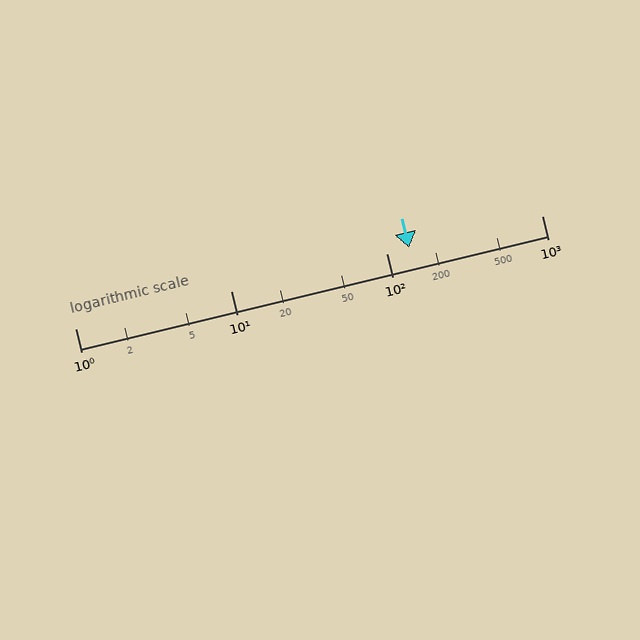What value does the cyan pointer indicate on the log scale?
The pointer indicates approximately 140.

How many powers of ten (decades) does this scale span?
The scale spans 3 decades, from 1 to 1000.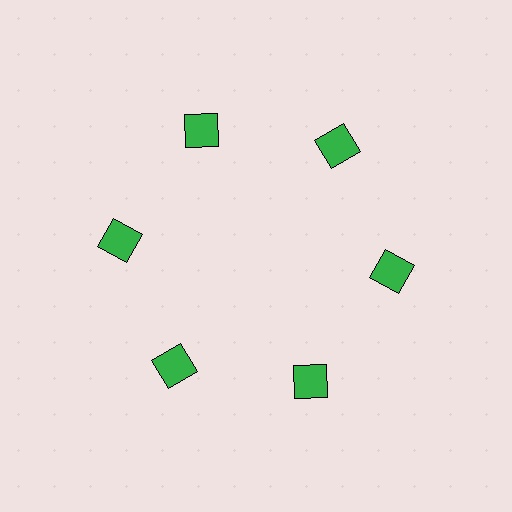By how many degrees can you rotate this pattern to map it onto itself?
The pattern maps onto itself every 60 degrees of rotation.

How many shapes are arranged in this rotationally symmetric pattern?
There are 6 shapes, arranged in 6 groups of 1.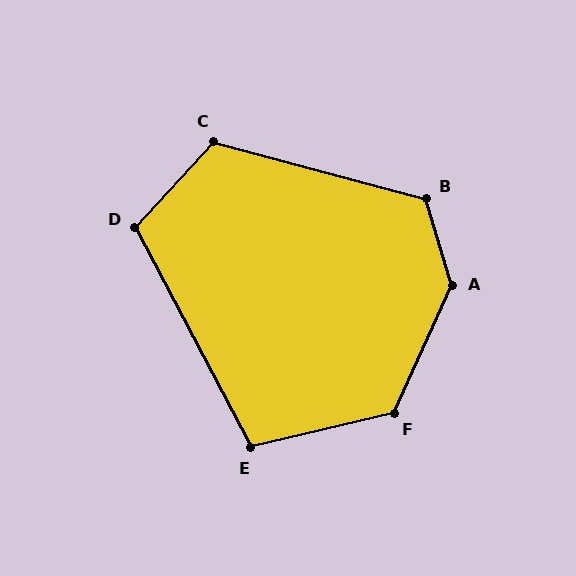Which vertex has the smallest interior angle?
E, at approximately 104 degrees.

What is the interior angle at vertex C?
Approximately 117 degrees (obtuse).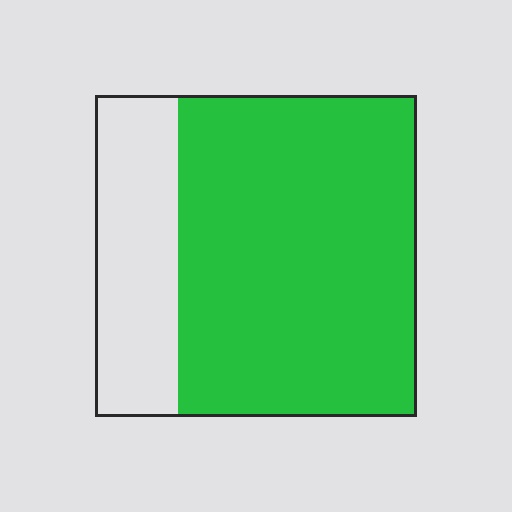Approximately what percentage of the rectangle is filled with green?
Approximately 75%.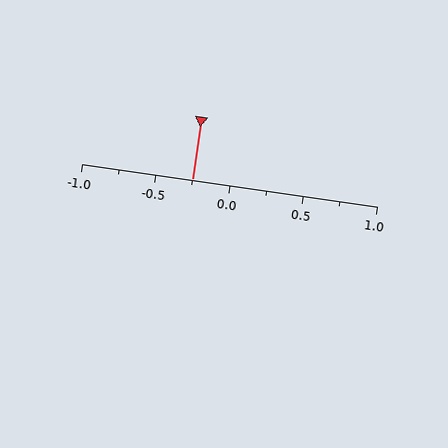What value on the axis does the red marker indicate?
The marker indicates approximately -0.25.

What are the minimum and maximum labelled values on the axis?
The axis runs from -1.0 to 1.0.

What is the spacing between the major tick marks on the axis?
The major ticks are spaced 0.5 apart.